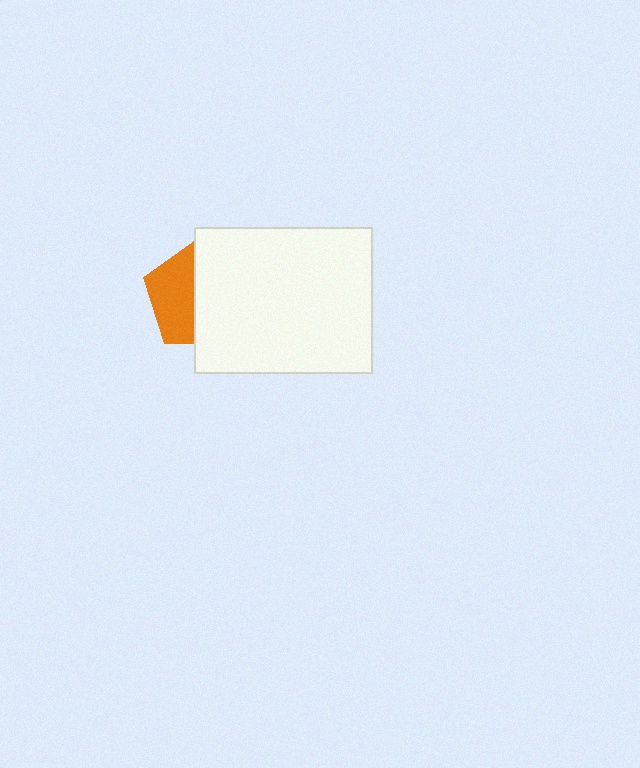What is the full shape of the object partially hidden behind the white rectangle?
The partially hidden object is an orange pentagon.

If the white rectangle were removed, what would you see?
You would see the complete orange pentagon.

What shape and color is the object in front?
The object in front is a white rectangle.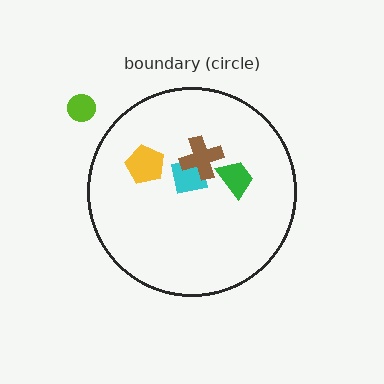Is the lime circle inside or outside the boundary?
Outside.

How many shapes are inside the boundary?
4 inside, 1 outside.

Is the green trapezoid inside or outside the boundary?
Inside.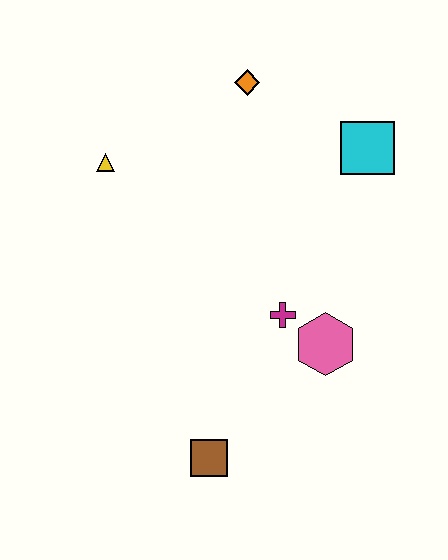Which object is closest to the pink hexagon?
The magenta cross is closest to the pink hexagon.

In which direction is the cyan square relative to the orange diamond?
The cyan square is to the right of the orange diamond.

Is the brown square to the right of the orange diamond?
No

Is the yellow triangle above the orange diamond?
No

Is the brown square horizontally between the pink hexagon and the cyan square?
No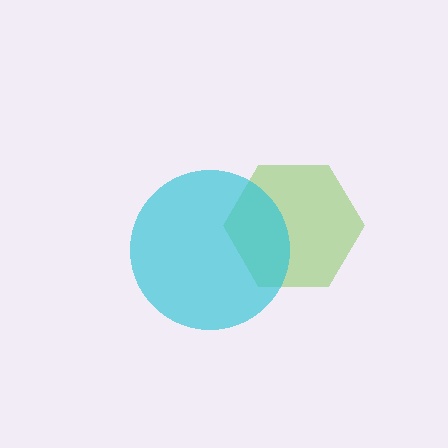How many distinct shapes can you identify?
There are 2 distinct shapes: a lime hexagon, a cyan circle.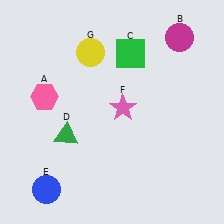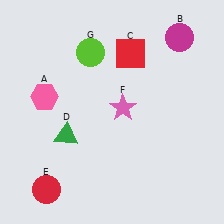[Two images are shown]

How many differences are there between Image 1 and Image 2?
There are 3 differences between the two images.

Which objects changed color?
C changed from green to red. E changed from blue to red. G changed from yellow to lime.